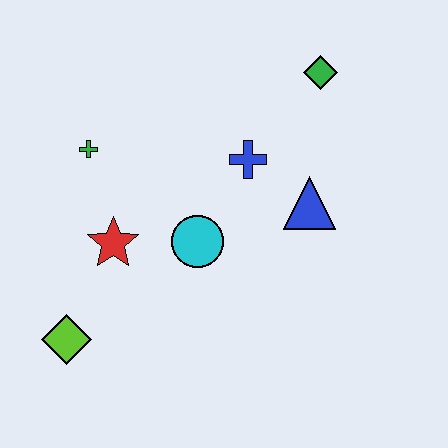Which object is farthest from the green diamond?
The lime diamond is farthest from the green diamond.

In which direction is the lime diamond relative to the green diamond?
The lime diamond is below the green diamond.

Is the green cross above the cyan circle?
Yes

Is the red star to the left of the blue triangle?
Yes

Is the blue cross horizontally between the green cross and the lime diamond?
No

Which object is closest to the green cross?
The red star is closest to the green cross.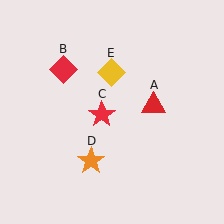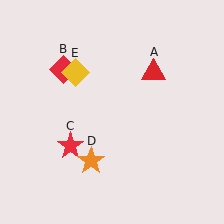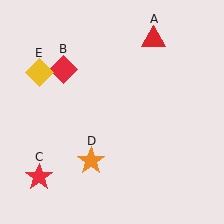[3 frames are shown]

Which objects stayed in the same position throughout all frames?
Red diamond (object B) and orange star (object D) remained stationary.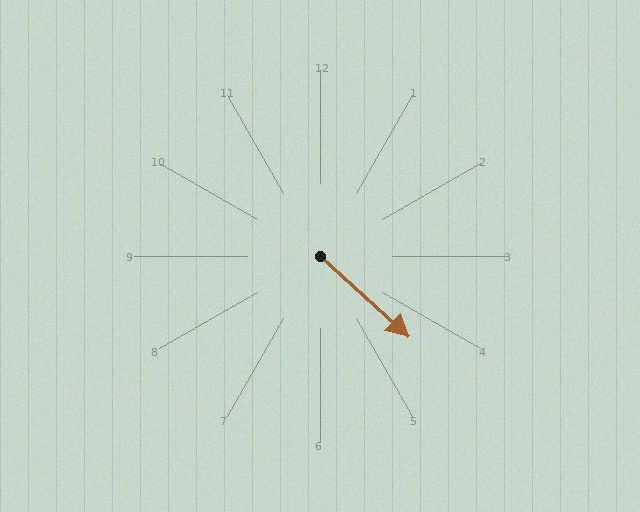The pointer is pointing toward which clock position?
Roughly 4 o'clock.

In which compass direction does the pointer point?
Southeast.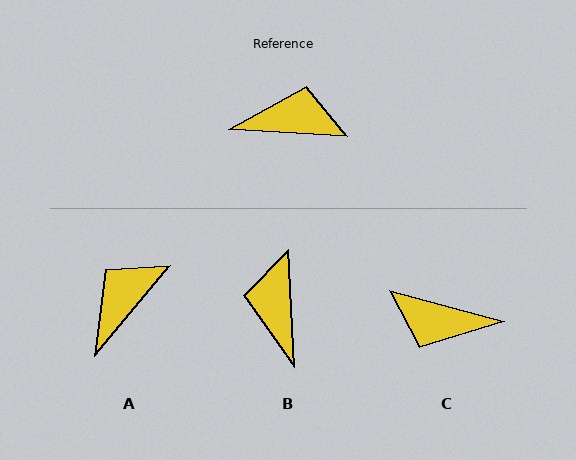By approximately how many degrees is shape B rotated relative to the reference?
Approximately 96 degrees counter-clockwise.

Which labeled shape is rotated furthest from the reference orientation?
C, about 168 degrees away.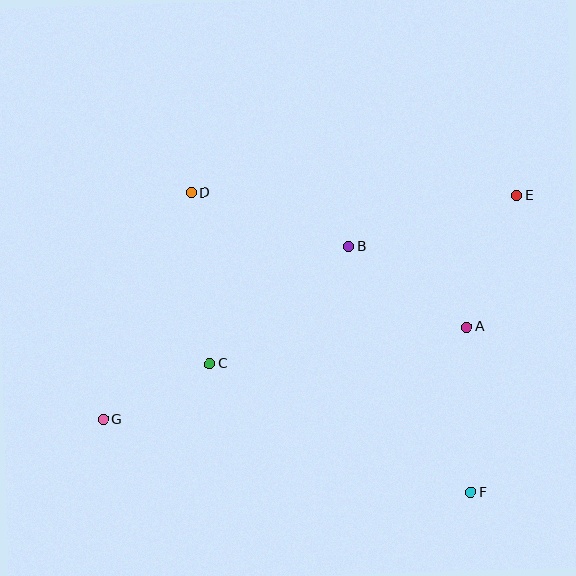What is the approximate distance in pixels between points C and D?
The distance between C and D is approximately 172 pixels.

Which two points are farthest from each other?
Points E and G are farthest from each other.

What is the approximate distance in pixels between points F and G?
The distance between F and G is approximately 375 pixels.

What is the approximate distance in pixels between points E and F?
The distance between E and F is approximately 301 pixels.